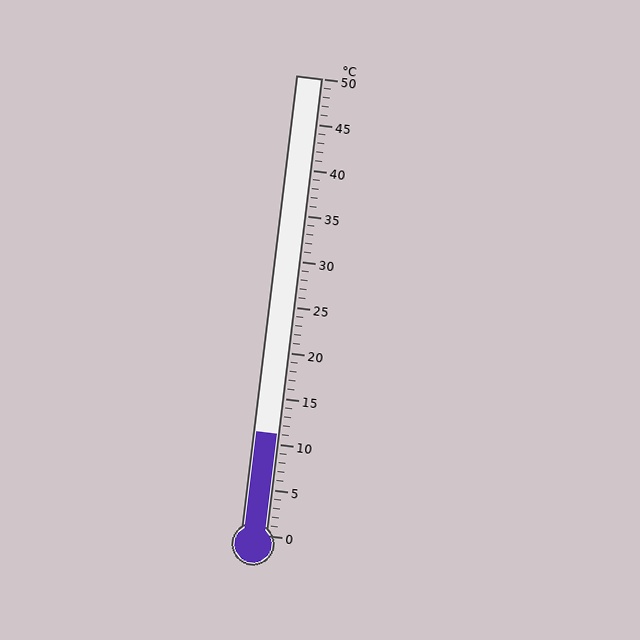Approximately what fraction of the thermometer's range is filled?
The thermometer is filled to approximately 20% of its range.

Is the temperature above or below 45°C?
The temperature is below 45°C.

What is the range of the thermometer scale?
The thermometer scale ranges from 0°C to 50°C.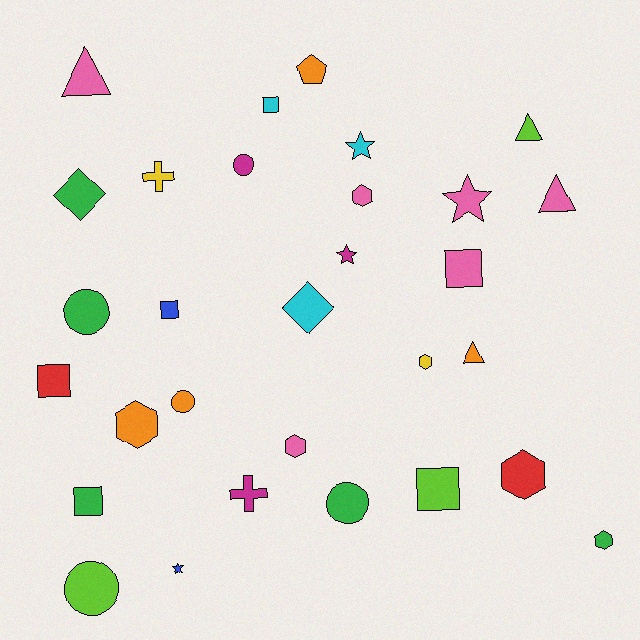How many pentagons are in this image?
There is 1 pentagon.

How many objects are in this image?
There are 30 objects.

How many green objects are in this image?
There are 5 green objects.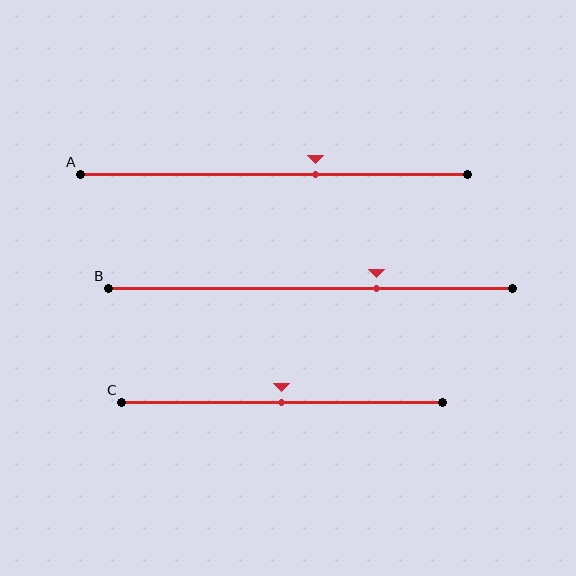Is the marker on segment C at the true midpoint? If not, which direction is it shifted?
Yes, the marker on segment C is at the true midpoint.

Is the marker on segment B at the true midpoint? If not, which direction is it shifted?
No, the marker on segment B is shifted to the right by about 16% of the segment length.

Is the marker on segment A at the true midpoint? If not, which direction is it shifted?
No, the marker on segment A is shifted to the right by about 11% of the segment length.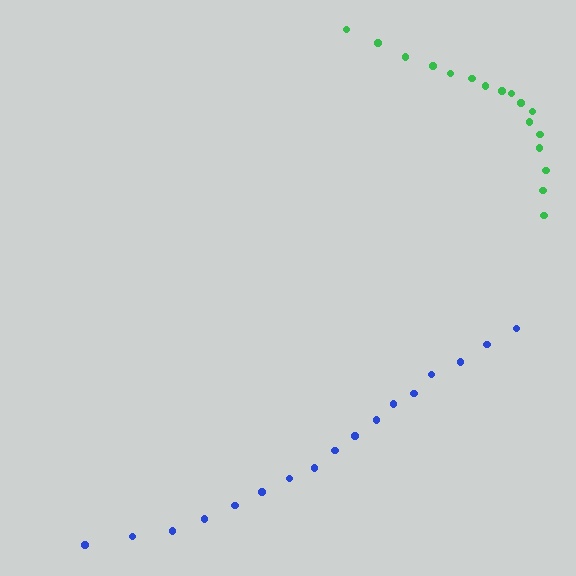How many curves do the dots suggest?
There are 2 distinct paths.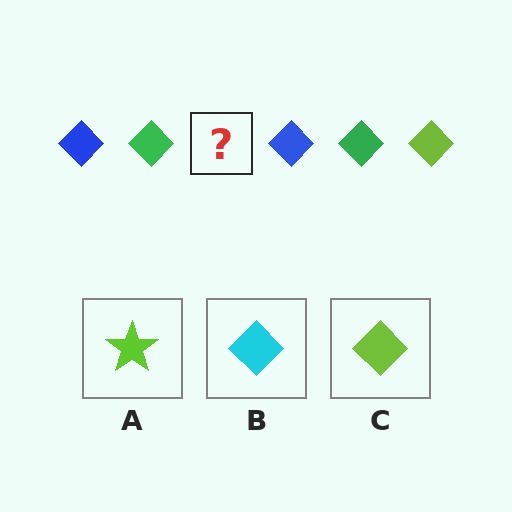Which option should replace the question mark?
Option C.